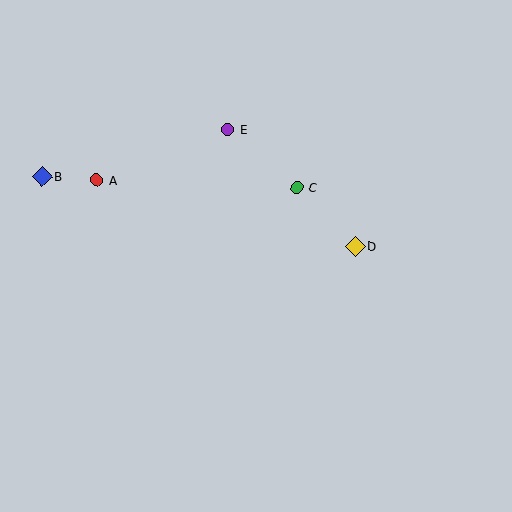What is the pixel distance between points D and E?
The distance between D and E is 173 pixels.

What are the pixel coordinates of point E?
Point E is at (227, 130).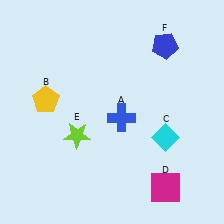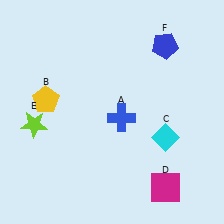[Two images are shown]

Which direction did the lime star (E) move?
The lime star (E) moved left.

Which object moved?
The lime star (E) moved left.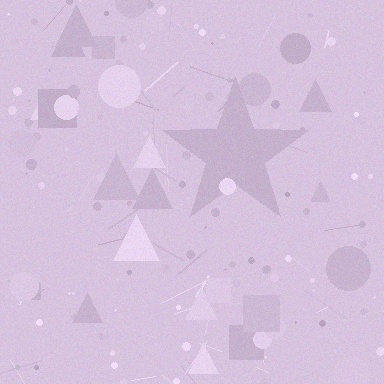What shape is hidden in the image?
A star is hidden in the image.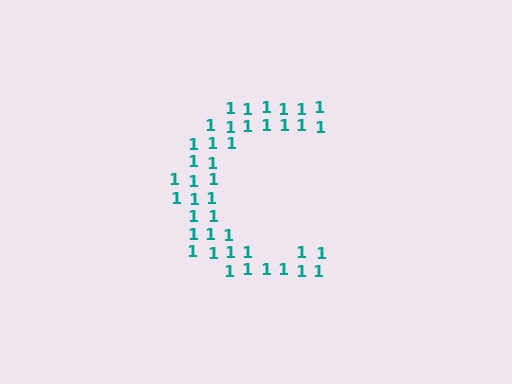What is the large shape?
The large shape is the letter C.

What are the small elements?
The small elements are digit 1's.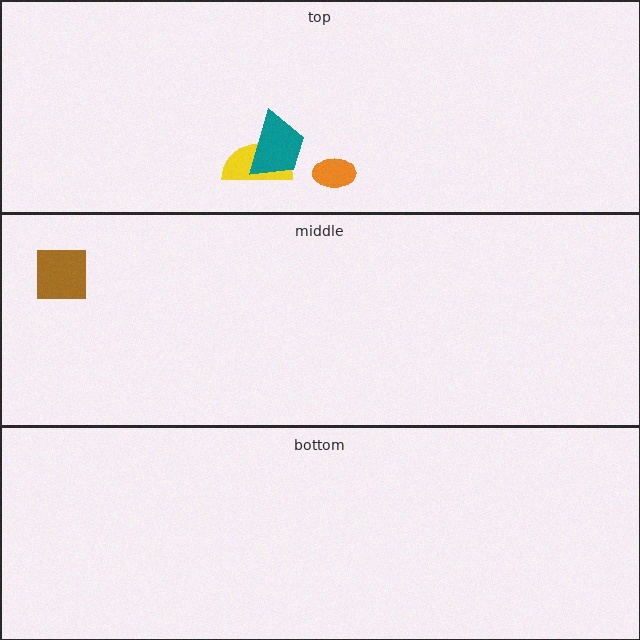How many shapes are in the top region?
3.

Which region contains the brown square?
The middle region.